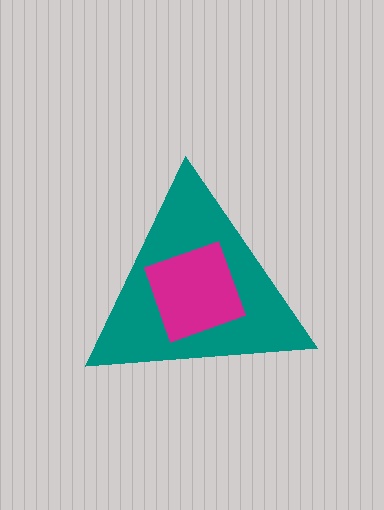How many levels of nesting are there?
2.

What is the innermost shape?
The magenta square.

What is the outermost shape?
The teal triangle.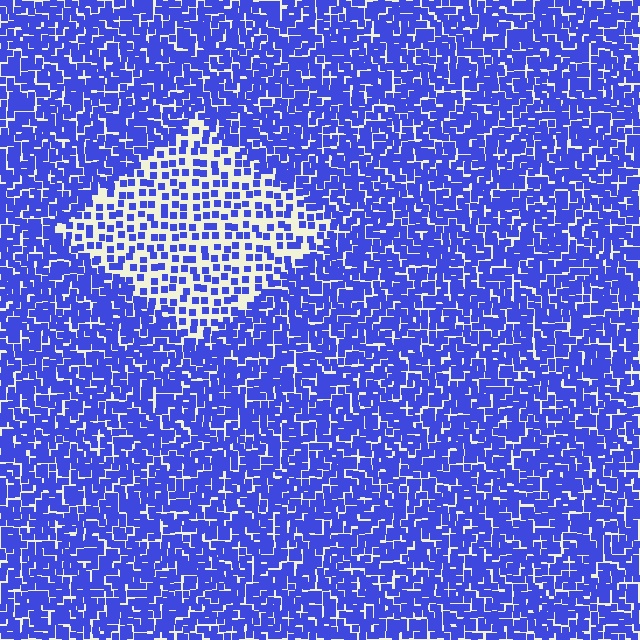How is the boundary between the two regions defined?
The boundary is defined by a change in element density (approximately 2.2x ratio). All elements are the same color, size, and shape.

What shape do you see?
I see a diamond.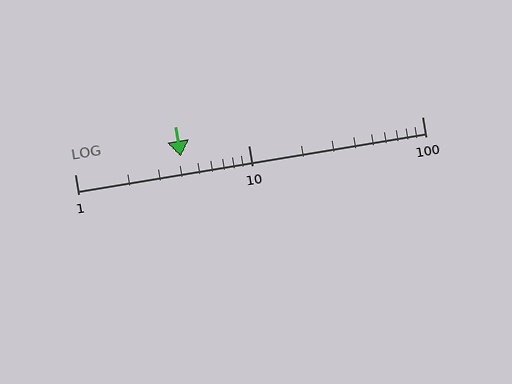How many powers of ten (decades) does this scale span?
The scale spans 2 decades, from 1 to 100.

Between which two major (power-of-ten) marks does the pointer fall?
The pointer is between 1 and 10.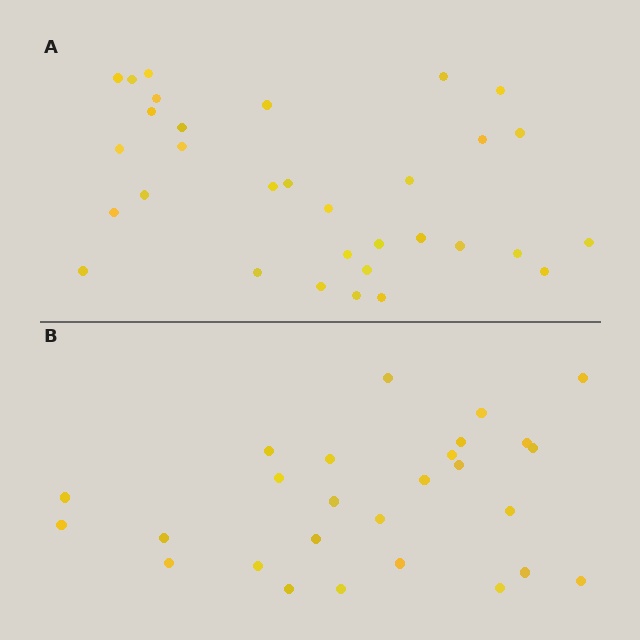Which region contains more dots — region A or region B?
Region A (the top region) has more dots.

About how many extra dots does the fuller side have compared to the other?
Region A has about 5 more dots than region B.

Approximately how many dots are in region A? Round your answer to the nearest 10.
About 30 dots. (The exact count is 32, which rounds to 30.)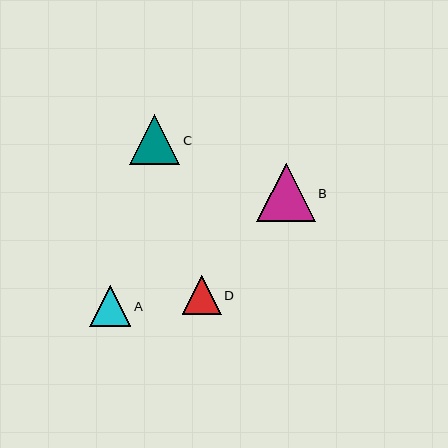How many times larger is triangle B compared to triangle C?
Triangle B is approximately 1.2 times the size of triangle C.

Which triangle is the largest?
Triangle B is the largest with a size of approximately 58 pixels.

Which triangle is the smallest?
Triangle D is the smallest with a size of approximately 39 pixels.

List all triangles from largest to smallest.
From largest to smallest: B, C, A, D.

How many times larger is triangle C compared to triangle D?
Triangle C is approximately 1.3 times the size of triangle D.